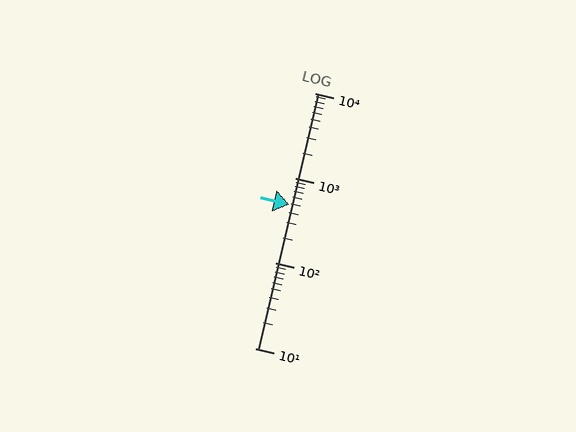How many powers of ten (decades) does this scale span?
The scale spans 3 decades, from 10 to 10000.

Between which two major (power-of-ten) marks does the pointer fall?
The pointer is between 100 and 1000.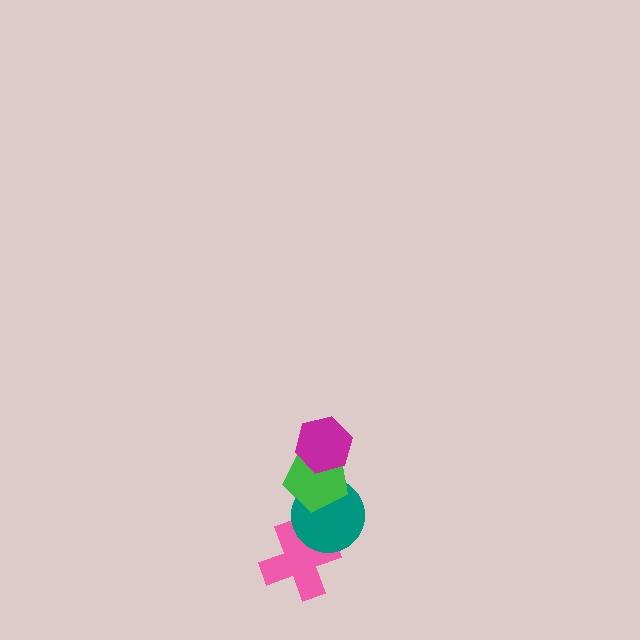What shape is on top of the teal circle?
The green pentagon is on top of the teal circle.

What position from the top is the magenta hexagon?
The magenta hexagon is 1st from the top.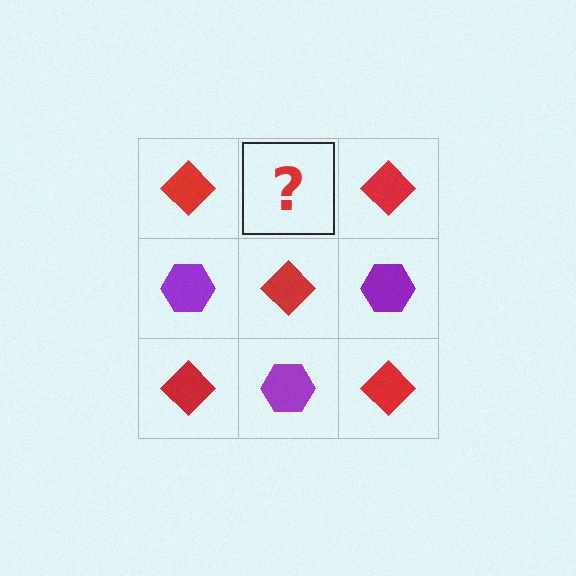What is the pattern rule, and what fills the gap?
The rule is that it alternates red diamond and purple hexagon in a checkerboard pattern. The gap should be filled with a purple hexagon.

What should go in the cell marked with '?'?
The missing cell should contain a purple hexagon.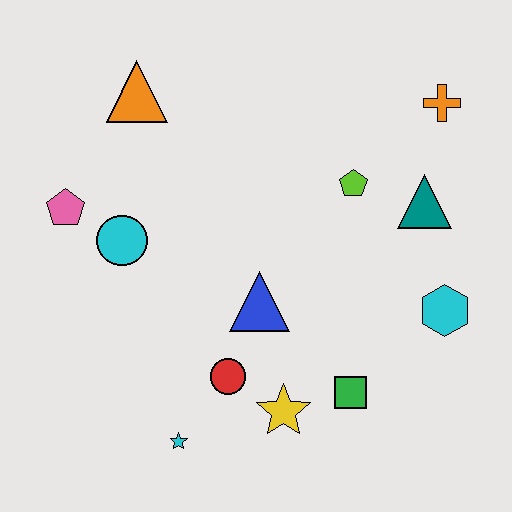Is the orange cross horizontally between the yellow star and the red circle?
No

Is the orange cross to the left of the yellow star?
No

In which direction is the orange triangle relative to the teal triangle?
The orange triangle is to the left of the teal triangle.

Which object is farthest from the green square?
The orange triangle is farthest from the green square.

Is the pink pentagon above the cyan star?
Yes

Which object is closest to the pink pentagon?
The cyan circle is closest to the pink pentagon.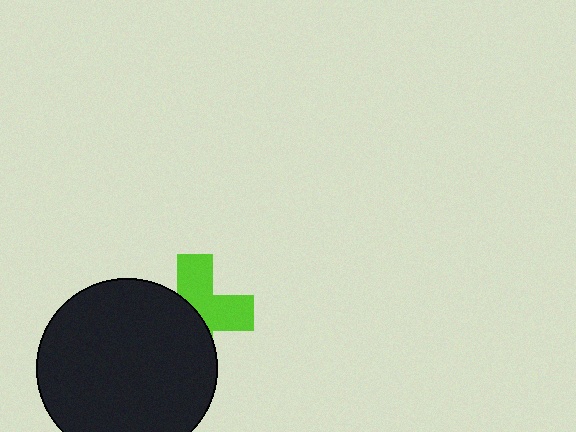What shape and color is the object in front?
The object in front is a black circle.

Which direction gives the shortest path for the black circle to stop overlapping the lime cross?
Moving toward the lower-left gives the shortest separation.